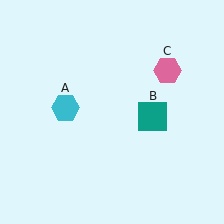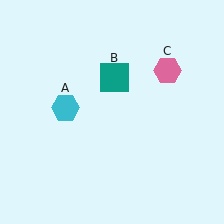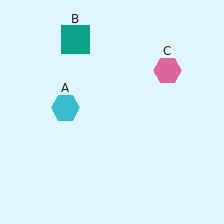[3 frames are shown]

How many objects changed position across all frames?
1 object changed position: teal square (object B).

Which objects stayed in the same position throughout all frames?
Cyan hexagon (object A) and pink hexagon (object C) remained stationary.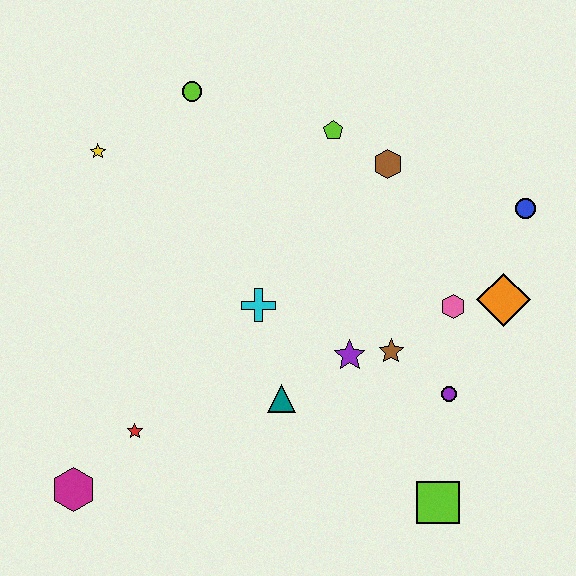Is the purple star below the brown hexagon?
Yes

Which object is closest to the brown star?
The purple star is closest to the brown star.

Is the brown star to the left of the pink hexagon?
Yes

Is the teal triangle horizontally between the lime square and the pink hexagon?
No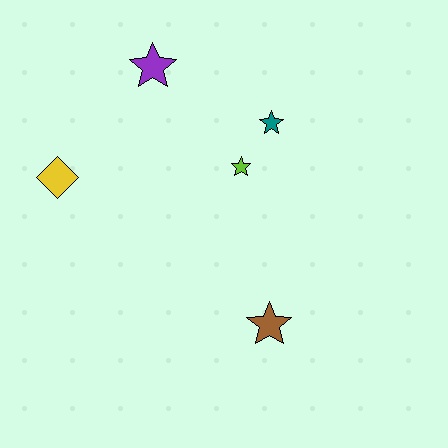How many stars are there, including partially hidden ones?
There are 4 stars.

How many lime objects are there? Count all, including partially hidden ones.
There is 1 lime object.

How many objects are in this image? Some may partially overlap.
There are 5 objects.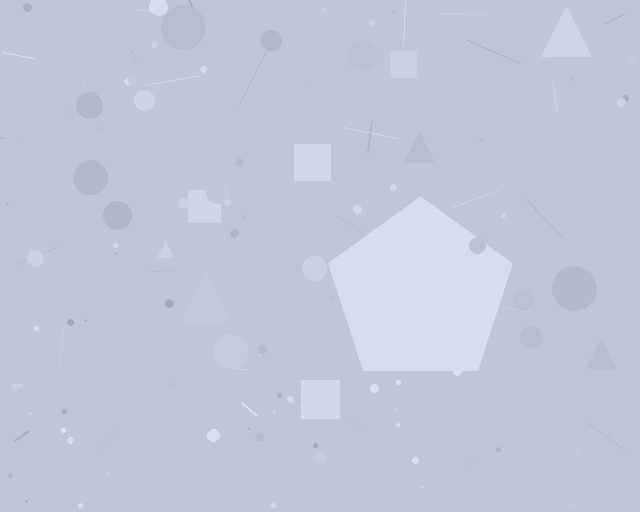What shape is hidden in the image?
A pentagon is hidden in the image.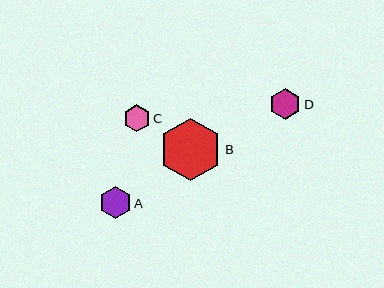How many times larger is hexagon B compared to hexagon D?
Hexagon B is approximately 2.0 times the size of hexagon D.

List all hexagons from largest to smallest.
From largest to smallest: B, A, D, C.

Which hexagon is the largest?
Hexagon B is the largest with a size of approximately 63 pixels.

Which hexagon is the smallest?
Hexagon C is the smallest with a size of approximately 27 pixels.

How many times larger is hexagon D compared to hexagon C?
Hexagon D is approximately 1.2 times the size of hexagon C.